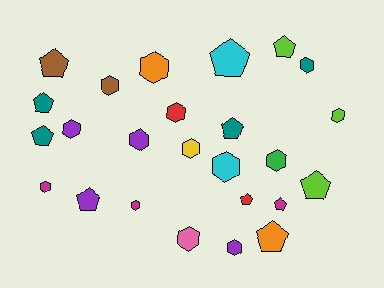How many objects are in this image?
There are 25 objects.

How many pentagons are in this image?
There are 11 pentagons.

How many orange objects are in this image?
There are 2 orange objects.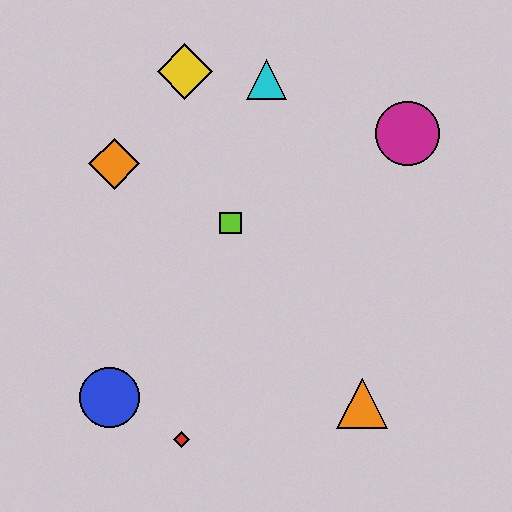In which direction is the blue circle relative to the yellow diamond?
The blue circle is below the yellow diamond.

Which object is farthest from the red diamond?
The magenta circle is farthest from the red diamond.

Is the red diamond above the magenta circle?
No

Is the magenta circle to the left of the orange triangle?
No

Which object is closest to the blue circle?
The red diamond is closest to the blue circle.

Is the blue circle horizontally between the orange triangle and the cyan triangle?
No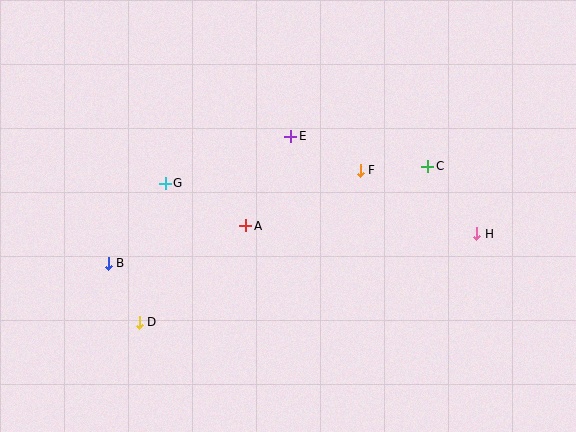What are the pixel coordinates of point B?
Point B is at (108, 263).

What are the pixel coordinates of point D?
Point D is at (139, 322).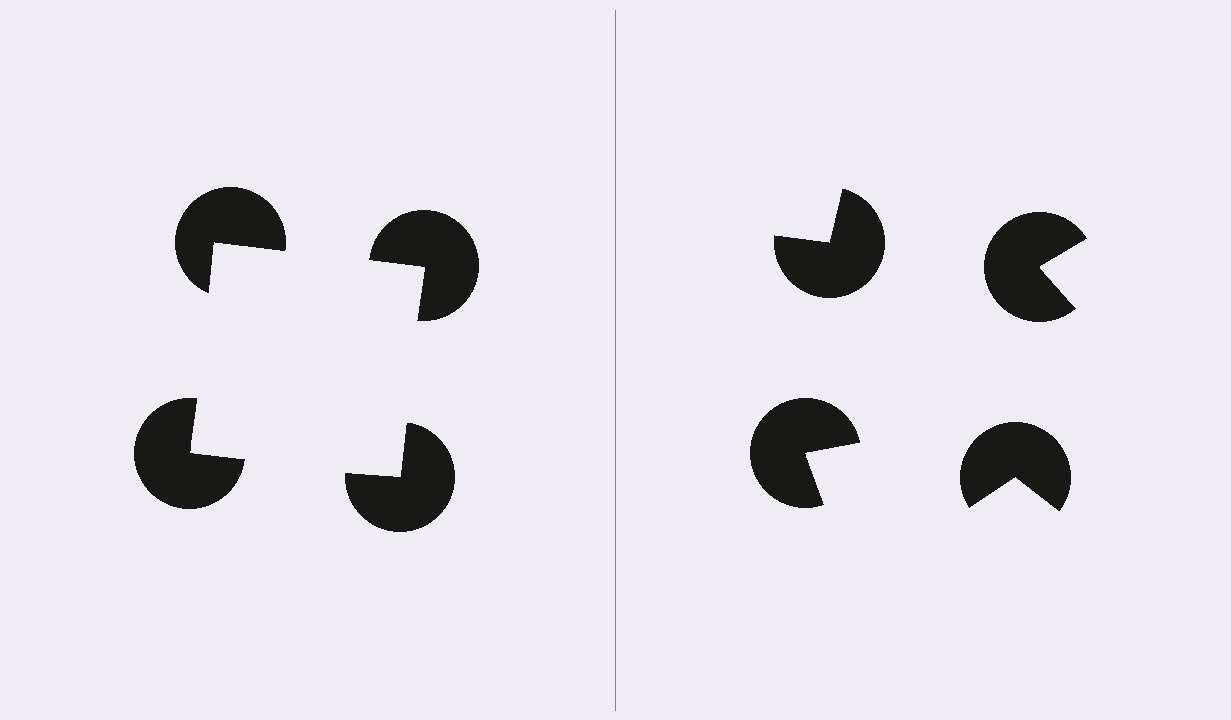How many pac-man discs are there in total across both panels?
8 — 4 on each side.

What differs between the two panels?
The pac-man discs are positioned identically on both sides; only the wedge orientations differ. On the left they align to a square; on the right they are misaligned.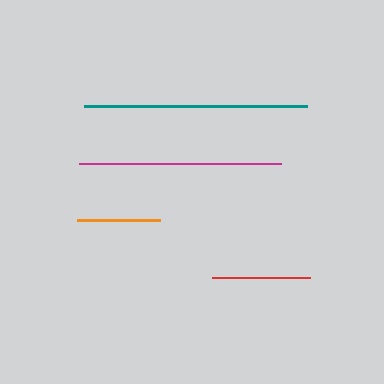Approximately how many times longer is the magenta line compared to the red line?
The magenta line is approximately 2.1 times the length of the red line.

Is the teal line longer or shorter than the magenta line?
The teal line is longer than the magenta line.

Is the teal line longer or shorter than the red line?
The teal line is longer than the red line.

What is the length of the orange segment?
The orange segment is approximately 83 pixels long.